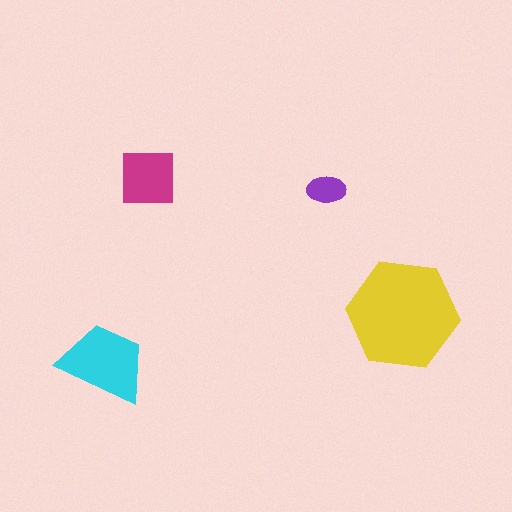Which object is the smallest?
The purple ellipse.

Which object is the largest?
The yellow hexagon.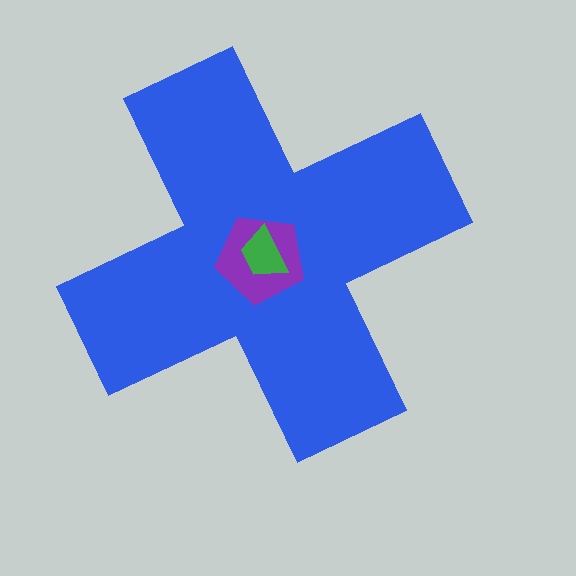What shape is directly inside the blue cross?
The purple pentagon.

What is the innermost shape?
The green trapezoid.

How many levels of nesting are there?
3.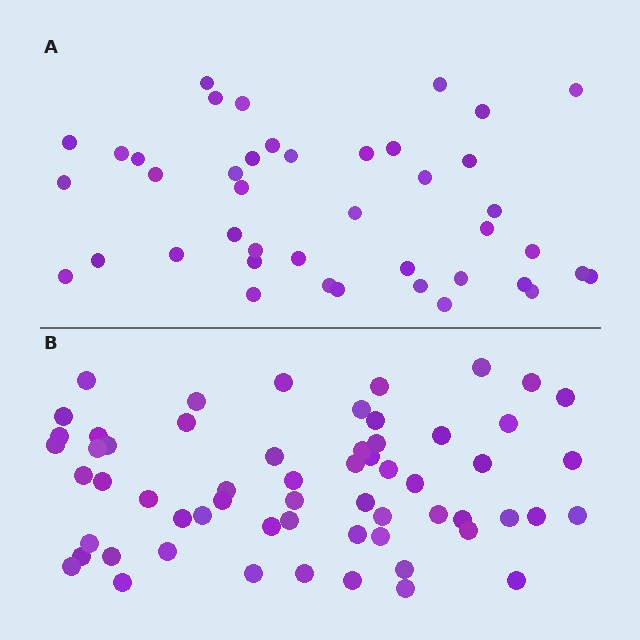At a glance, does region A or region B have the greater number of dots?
Region B (the bottom region) has more dots.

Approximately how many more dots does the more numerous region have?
Region B has approximately 20 more dots than region A.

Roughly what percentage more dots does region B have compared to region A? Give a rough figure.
About 45% more.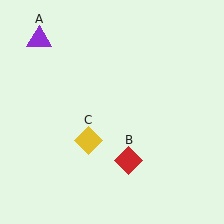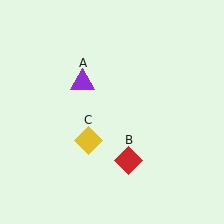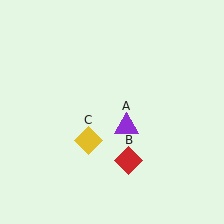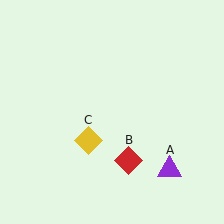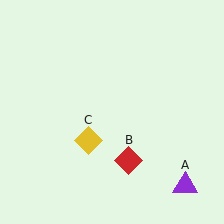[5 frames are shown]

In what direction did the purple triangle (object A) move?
The purple triangle (object A) moved down and to the right.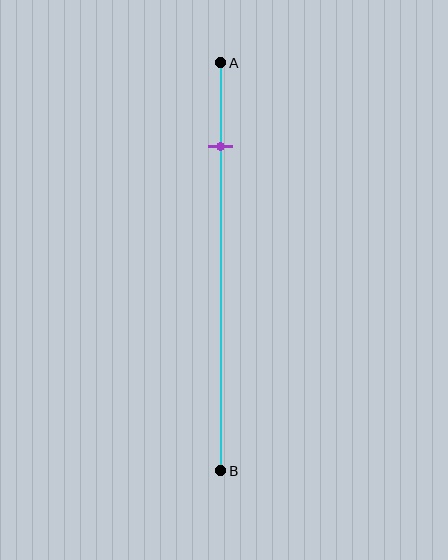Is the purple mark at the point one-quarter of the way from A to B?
No, the mark is at about 20% from A, not at the 25% one-quarter point.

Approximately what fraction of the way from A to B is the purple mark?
The purple mark is approximately 20% of the way from A to B.